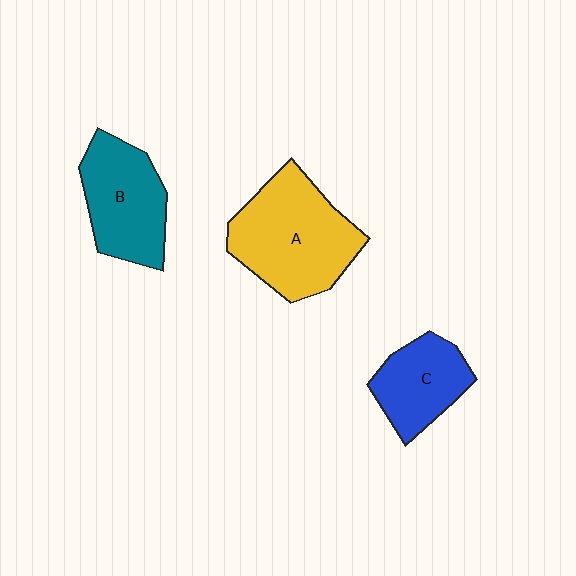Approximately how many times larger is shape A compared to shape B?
Approximately 1.3 times.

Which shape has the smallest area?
Shape C (blue).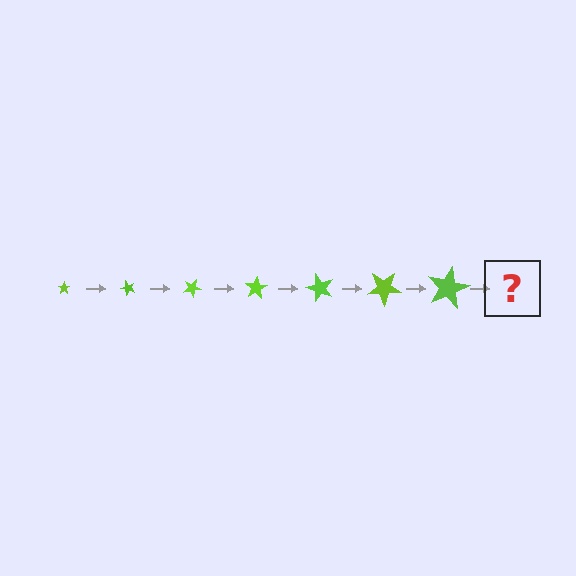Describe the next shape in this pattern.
It should be a star, larger than the previous one and rotated 350 degrees from the start.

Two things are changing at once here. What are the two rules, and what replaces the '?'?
The two rules are that the star grows larger each step and it rotates 50 degrees each step. The '?' should be a star, larger than the previous one and rotated 350 degrees from the start.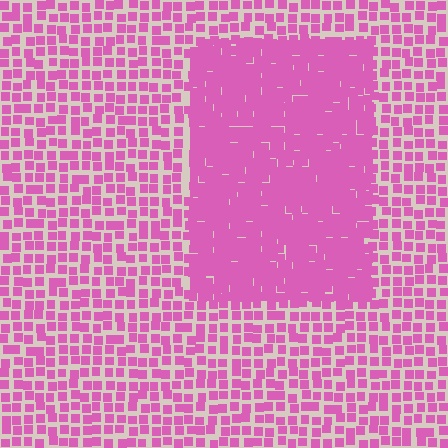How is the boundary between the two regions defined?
The boundary is defined by a change in element density (approximately 2.1x ratio). All elements are the same color, size, and shape.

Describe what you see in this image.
The image contains small pink elements arranged at two different densities. A rectangle-shaped region is visible where the elements are more densely packed than the surrounding area.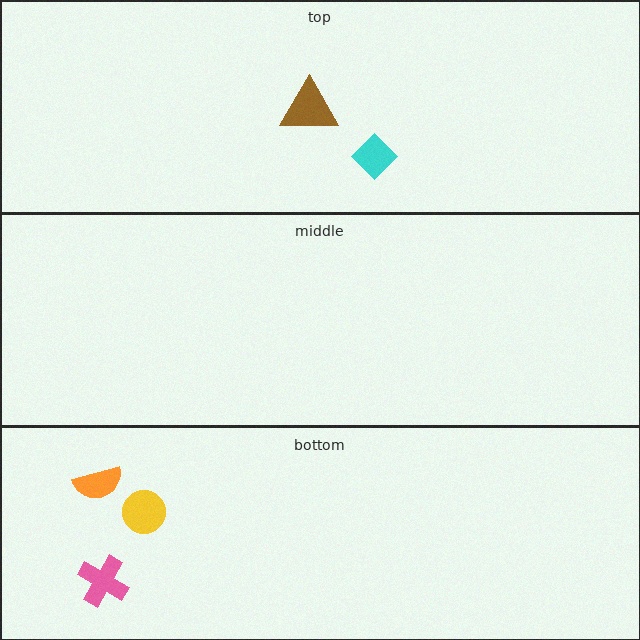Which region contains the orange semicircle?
The bottom region.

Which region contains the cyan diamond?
The top region.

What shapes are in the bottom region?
The pink cross, the yellow circle, the orange semicircle.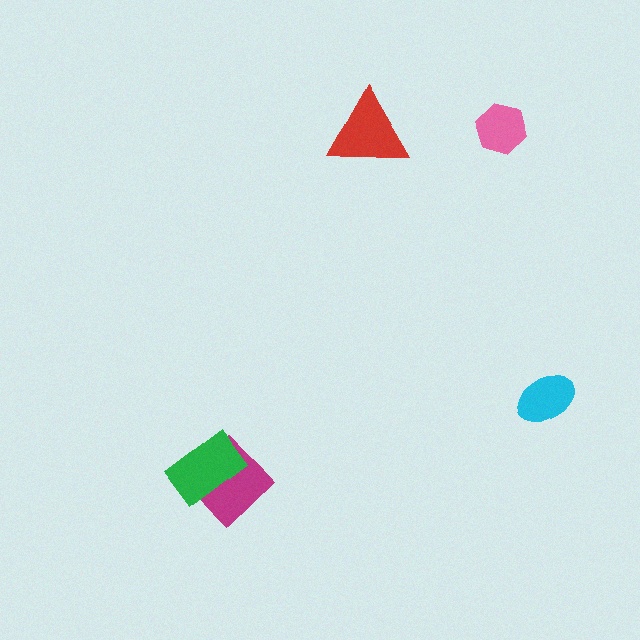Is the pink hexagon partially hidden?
No, no other shape covers it.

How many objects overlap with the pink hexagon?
0 objects overlap with the pink hexagon.